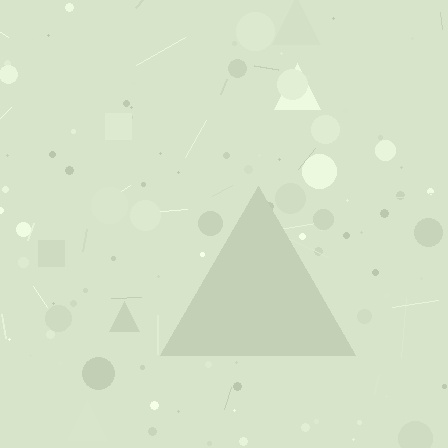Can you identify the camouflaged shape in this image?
The camouflaged shape is a triangle.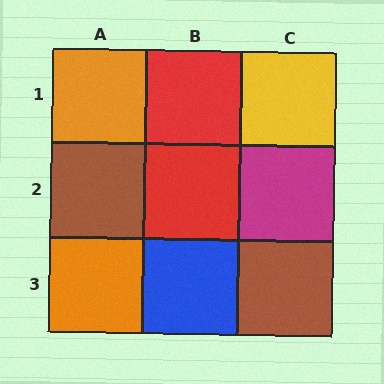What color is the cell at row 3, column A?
Orange.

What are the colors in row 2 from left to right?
Brown, red, magenta.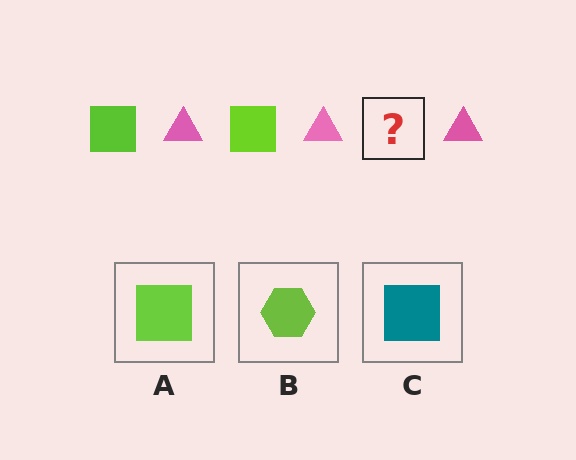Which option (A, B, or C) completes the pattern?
A.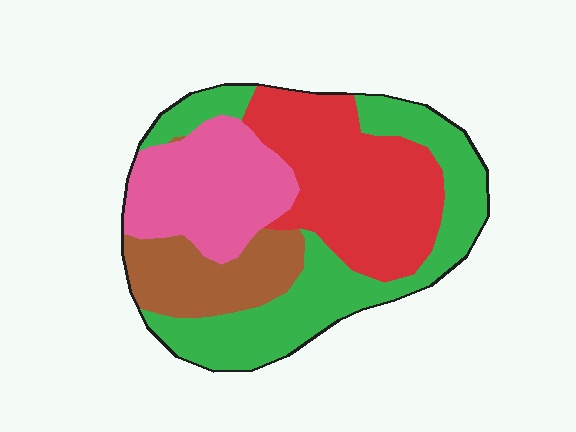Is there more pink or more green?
Green.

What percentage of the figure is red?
Red takes up about one third (1/3) of the figure.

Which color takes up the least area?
Brown, at roughly 15%.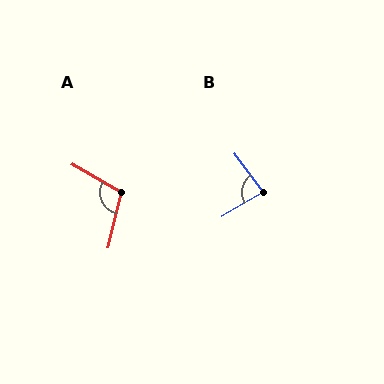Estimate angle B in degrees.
Approximately 84 degrees.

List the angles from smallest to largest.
B (84°), A (106°).